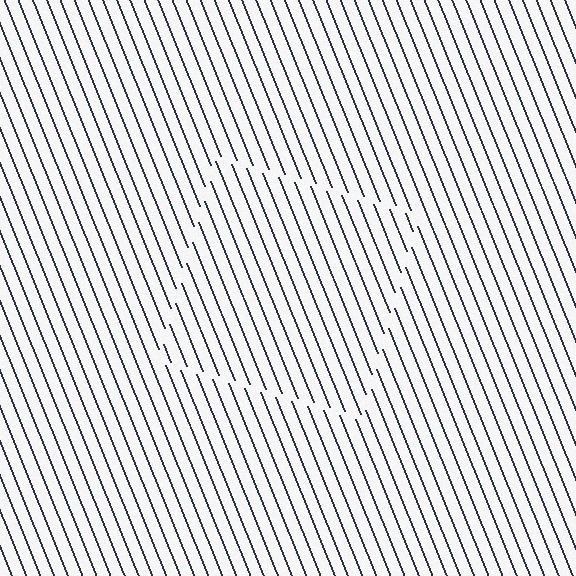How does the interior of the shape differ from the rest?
The interior of the shape contains the same grating, shifted by half a period — the contour is defined by the phase discontinuity where line-ends from the inner and outer gratings abut.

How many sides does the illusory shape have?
4 sides — the line-ends trace a square.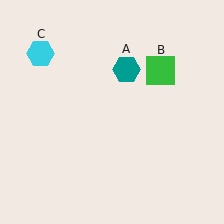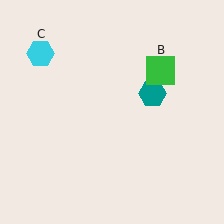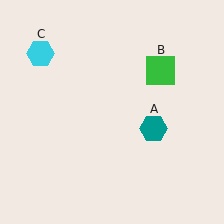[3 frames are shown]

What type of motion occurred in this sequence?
The teal hexagon (object A) rotated clockwise around the center of the scene.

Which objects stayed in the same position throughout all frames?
Green square (object B) and cyan hexagon (object C) remained stationary.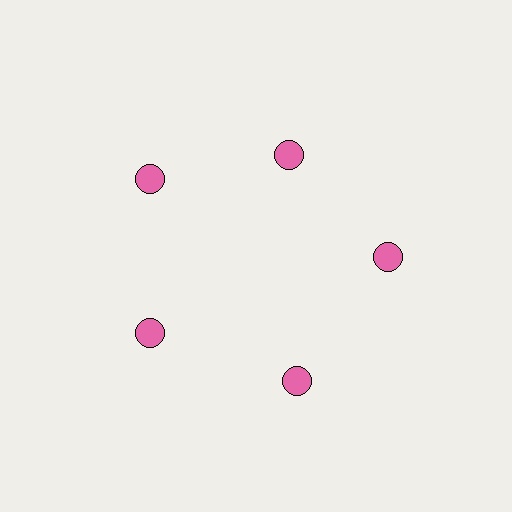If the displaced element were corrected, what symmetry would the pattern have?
It would have 5-fold rotational symmetry — the pattern would map onto itself every 72 degrees.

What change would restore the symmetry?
The symmetry would be restored by moving it outward, back onto the ring so that all 5 circles sit at equal angles and equal distance from the center.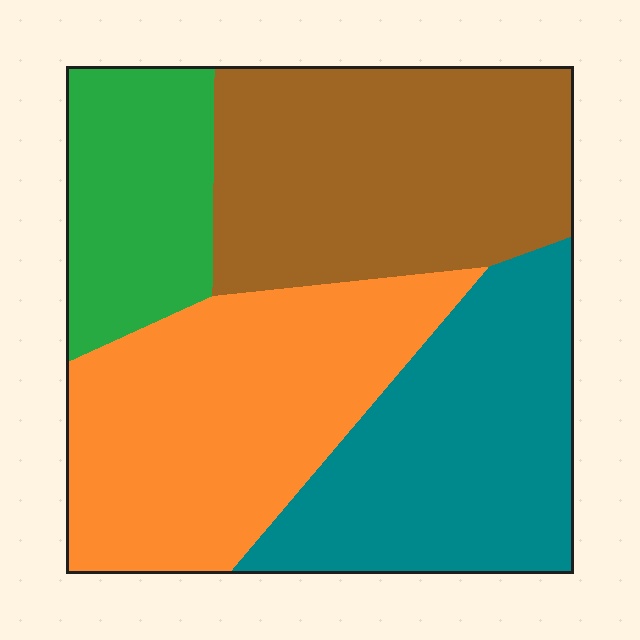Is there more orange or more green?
Orange.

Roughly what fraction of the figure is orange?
Orange covers around 30% of the figure.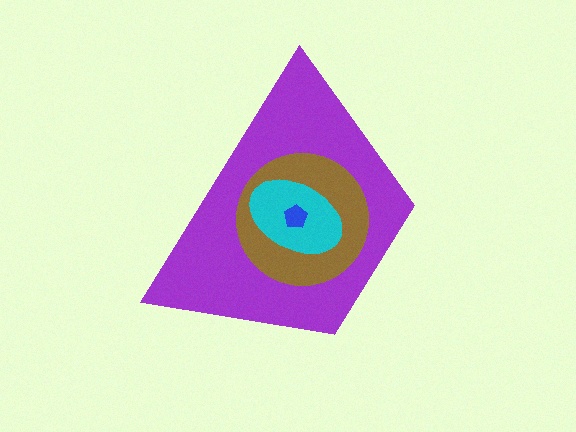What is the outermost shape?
The purple trapezoid.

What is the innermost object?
The blue pentagon.